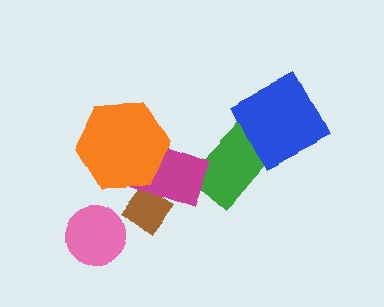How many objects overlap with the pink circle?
0 objects overlap with the pink circle.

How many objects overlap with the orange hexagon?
1 object overlaps with the orange hexagon.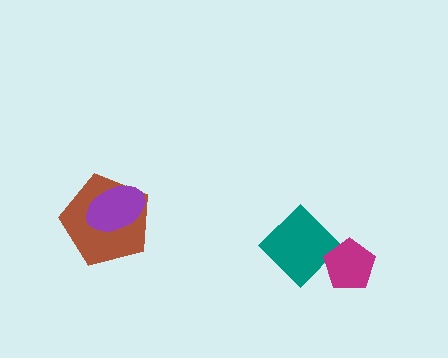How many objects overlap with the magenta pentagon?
1 object overlaps with the magenta pentagon.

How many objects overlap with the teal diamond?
1 object overlaps with the teal diamond.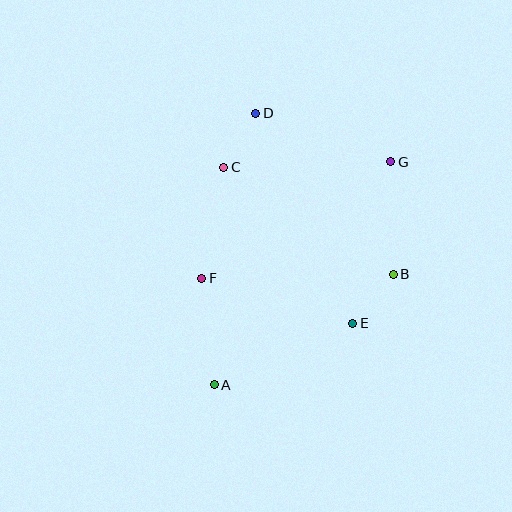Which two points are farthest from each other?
Points A and G are farthest from each other.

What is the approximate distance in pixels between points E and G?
The distance between E and G is approximately 166 pixels.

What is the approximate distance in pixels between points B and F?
The distance between B and F is approximately 192 pixels.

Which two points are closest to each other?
Points C and D are closest to each other.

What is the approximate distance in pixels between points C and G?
The distance between C and G is approximately 167 pixels.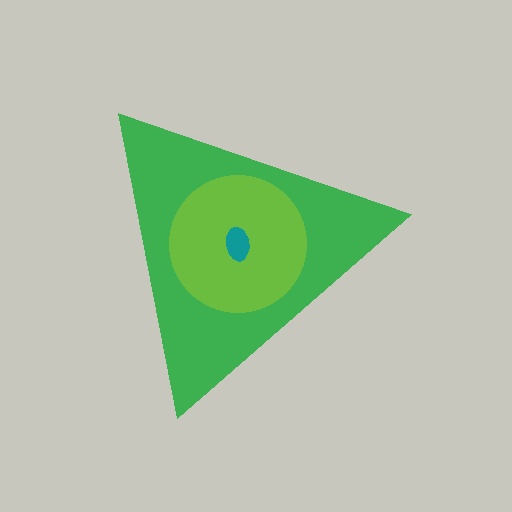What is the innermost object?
The teal ellipse.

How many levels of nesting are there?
3.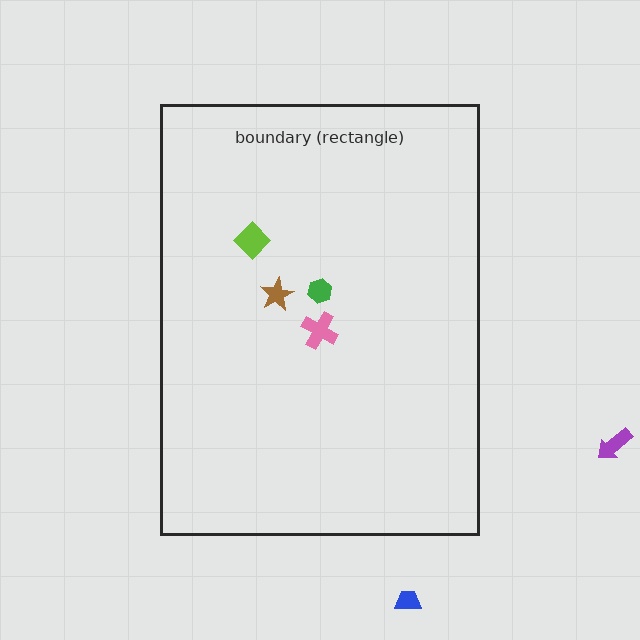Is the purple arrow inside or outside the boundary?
Outside.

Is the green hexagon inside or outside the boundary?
Inside.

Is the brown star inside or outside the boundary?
Inside.